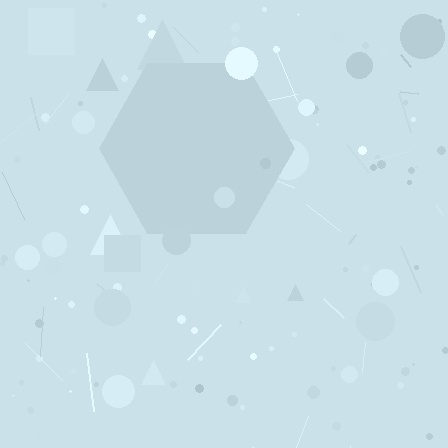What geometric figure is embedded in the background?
A hexagon is embedded in the background.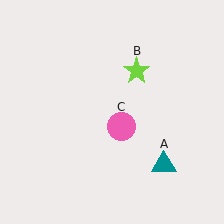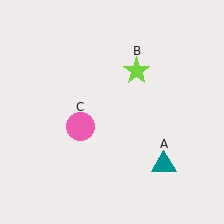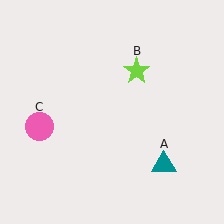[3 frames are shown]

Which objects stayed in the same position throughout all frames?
Teal triangle (object A) and lime star (object B) remained stationary.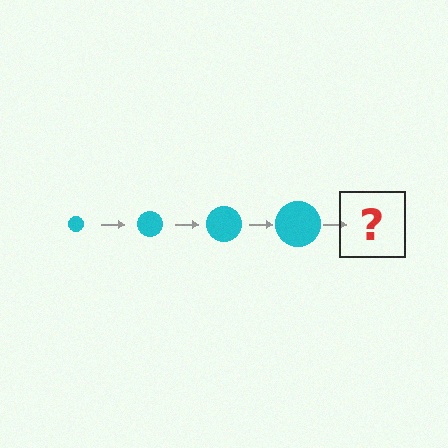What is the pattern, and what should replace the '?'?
The pattern is that the circle gets progressively larger each step. The '?' should be a cyan circle, larger than the previous one.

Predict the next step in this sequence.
The next step is a cyan circle, larger than the previous one.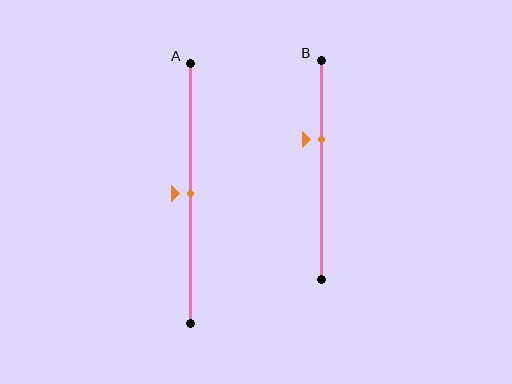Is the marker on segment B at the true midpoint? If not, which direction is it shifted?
No, the marker on segment B is shifted upward by about 14% of the segment length.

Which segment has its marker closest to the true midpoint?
Segment A has its marker closest to the true midpoint.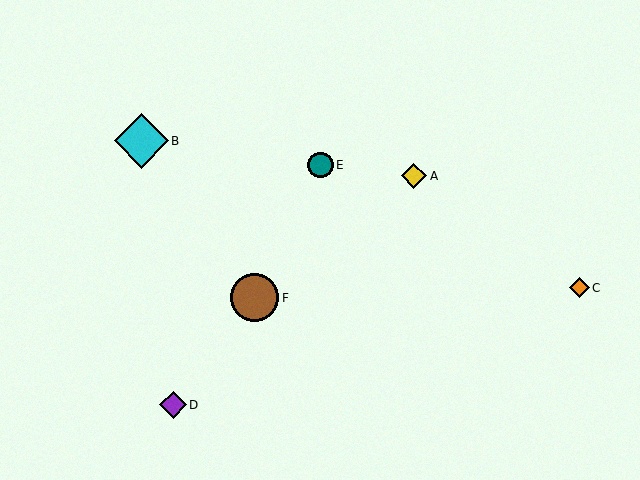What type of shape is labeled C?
Shape C is an orange diamond.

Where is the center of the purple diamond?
The center of the purple diamond is at (173, 405).